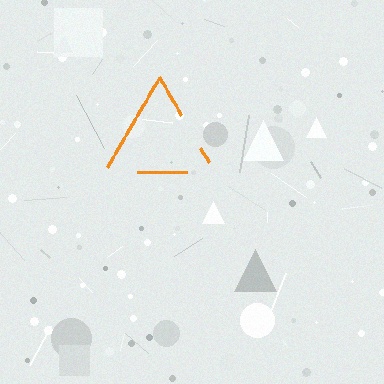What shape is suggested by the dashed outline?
The dashed outline suggests a triangle.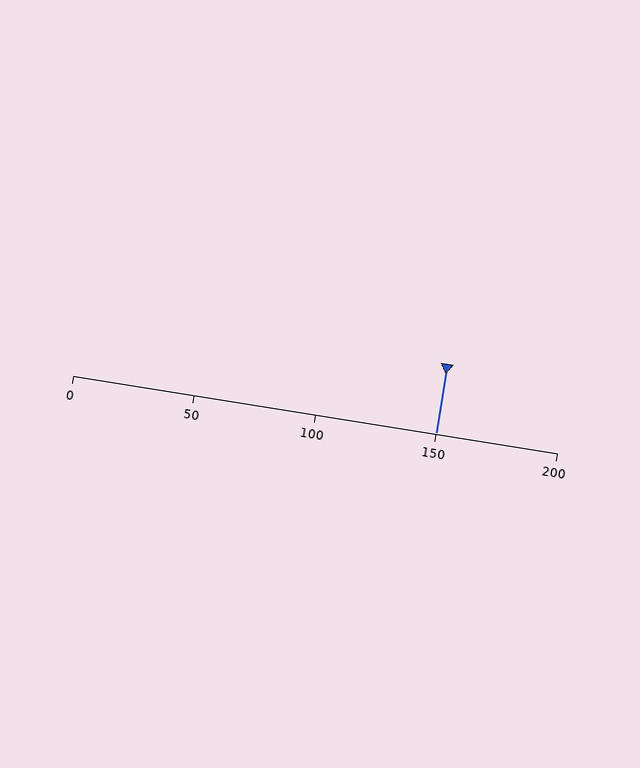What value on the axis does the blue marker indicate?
The marker indicates approximately 150.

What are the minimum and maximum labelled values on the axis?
The axis runs from 0 to 200.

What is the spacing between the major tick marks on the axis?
The major ticks are spaced 50 apart.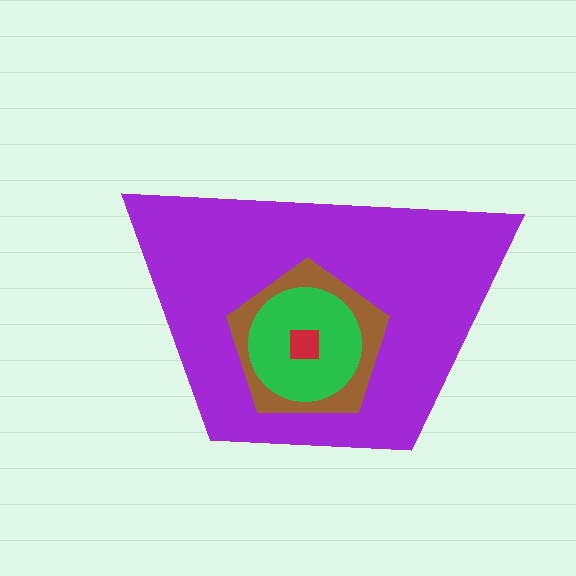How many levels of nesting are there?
4.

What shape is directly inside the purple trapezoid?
The brown pentagon.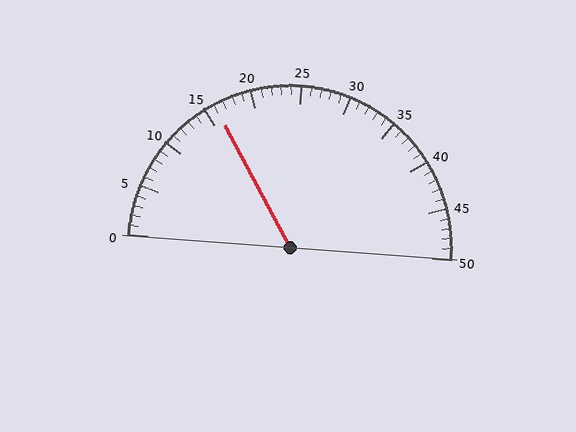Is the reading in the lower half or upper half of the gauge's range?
The reading is in the lower half of the range (0 to 50).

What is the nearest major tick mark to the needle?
The nearest major tick mark is 15.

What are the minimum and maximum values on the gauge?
The gauge ranges from 0 to 50.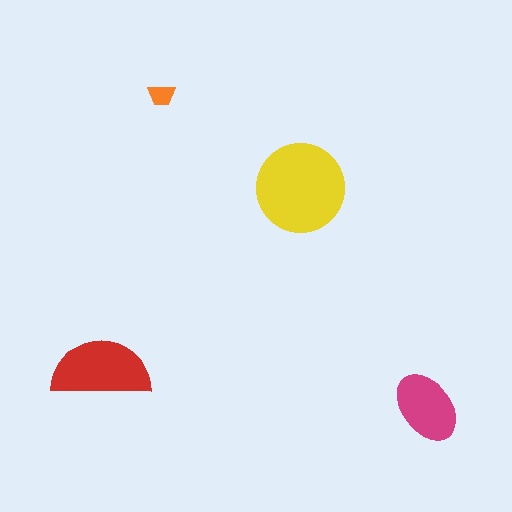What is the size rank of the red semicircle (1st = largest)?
2nd.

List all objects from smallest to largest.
The orange trapezoid, the magenta ellipse, the red semicircle, the yellow circle.